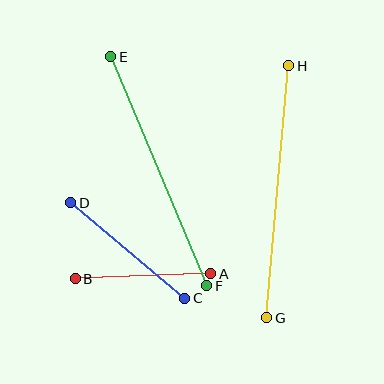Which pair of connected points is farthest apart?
Points G and H are farthest apart.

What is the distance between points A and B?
The distance is approximately 135 pixels.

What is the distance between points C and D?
The distance is approximately 149 pixels.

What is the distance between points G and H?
The distance is approximately 253 pixels.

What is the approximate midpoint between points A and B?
The midpoint is at approximately (143, 276) pixels.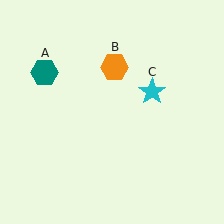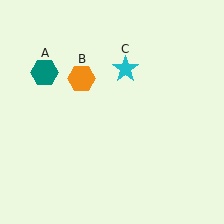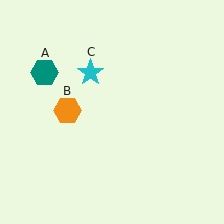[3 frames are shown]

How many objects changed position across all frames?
2 objects changed position: orange hexagon (object B), cyan star (object C).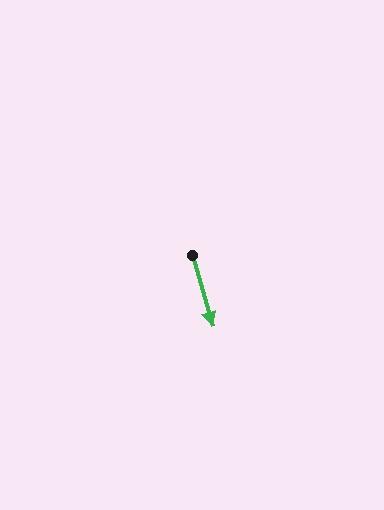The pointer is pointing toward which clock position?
Roughly 5 o'clock.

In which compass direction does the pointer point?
South.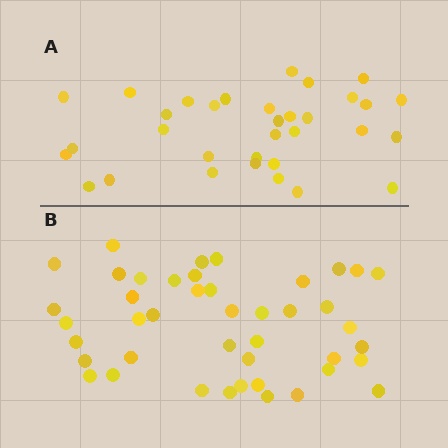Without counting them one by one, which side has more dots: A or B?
Region B (the bottom region) has more dots.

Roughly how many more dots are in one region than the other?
Region B has roughly 10 or so more dots than region A.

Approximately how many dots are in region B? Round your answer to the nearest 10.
About 40 dots. (The exact count is 43, which rounds to 40.)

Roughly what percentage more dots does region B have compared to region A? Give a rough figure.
About 30% more.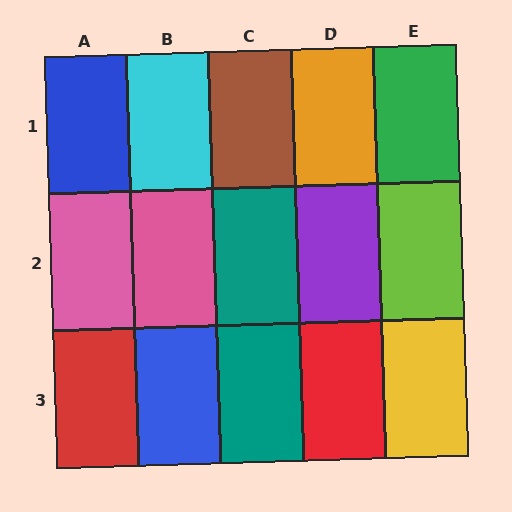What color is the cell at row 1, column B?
Cyan.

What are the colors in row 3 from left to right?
Red, blue, teal, red, yellow.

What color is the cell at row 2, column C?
Teal.